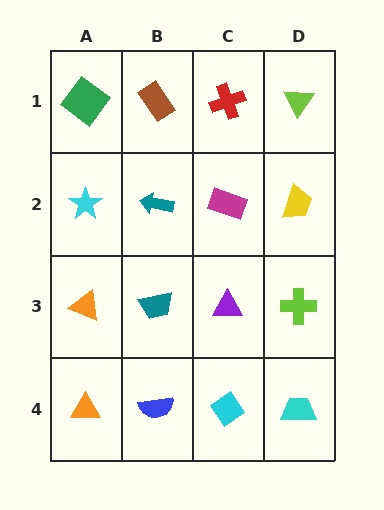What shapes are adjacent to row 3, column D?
A yellow trapezoid (row 2, column D), a cyan trapezoid (row 4, column D), a purple triangle (row 3, column C).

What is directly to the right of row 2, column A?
A teal arrow.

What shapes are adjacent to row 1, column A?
A cyan star (row 2, column A), a brown rectangle (row 1, column B).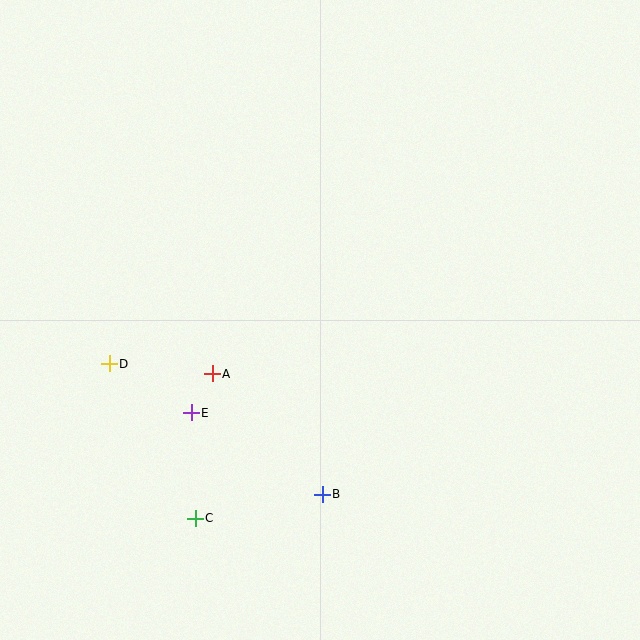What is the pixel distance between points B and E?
The distance between B and E is 154 pixels.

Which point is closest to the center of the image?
Point A at (212, 374) is closest to the center.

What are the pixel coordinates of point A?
Point A is at (212, 374).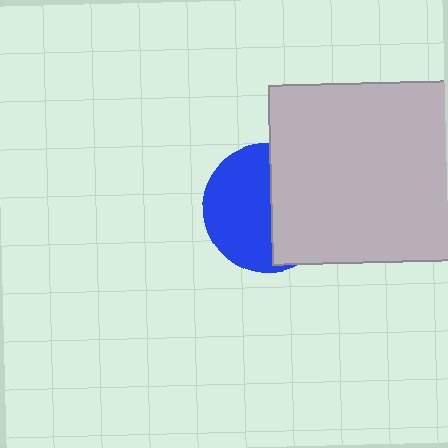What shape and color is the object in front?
The object in front is a light gray square.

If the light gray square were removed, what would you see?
You would see the complete blue circle.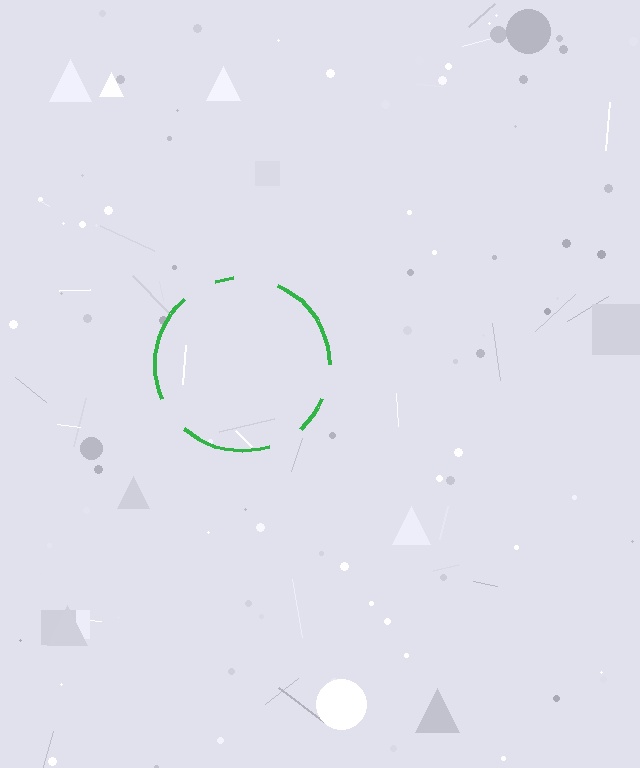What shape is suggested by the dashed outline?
The dashed outline suggests a circle.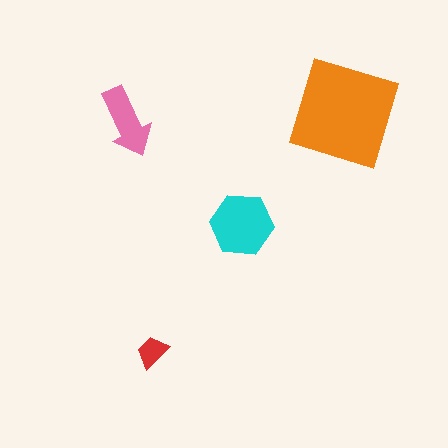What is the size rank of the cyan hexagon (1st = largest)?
2nd.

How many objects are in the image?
There are 4 objects in the image.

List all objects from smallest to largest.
The red trapezoid, the pink arrow, the cyan hexagon, the orange square.